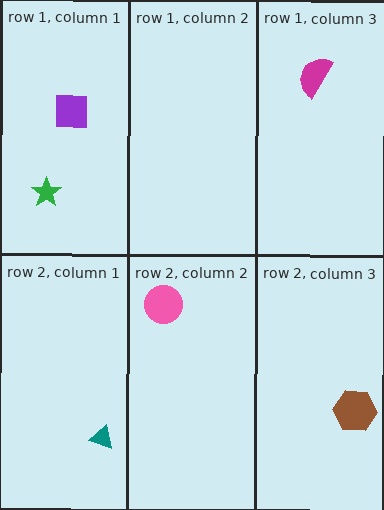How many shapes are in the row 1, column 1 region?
2.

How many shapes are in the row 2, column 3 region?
1.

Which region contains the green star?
The row 1, column 1 region.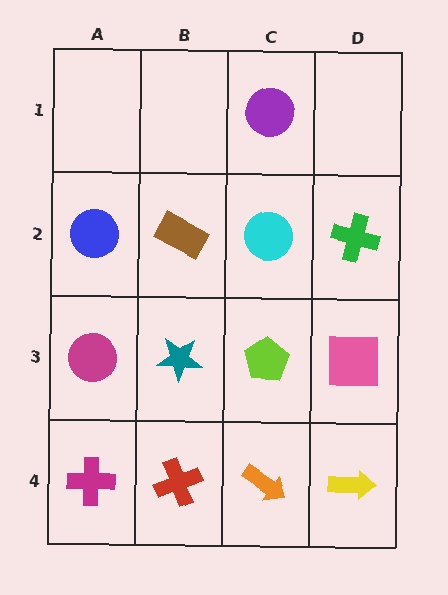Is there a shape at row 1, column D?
No, that cell is empty.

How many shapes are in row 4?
4 shapes.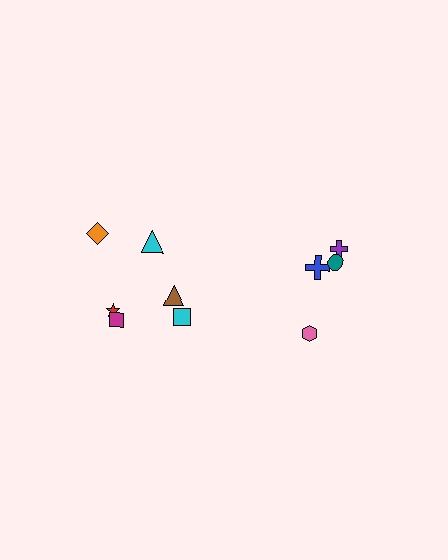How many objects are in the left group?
There are 6 objects.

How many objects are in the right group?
There are 4 objects.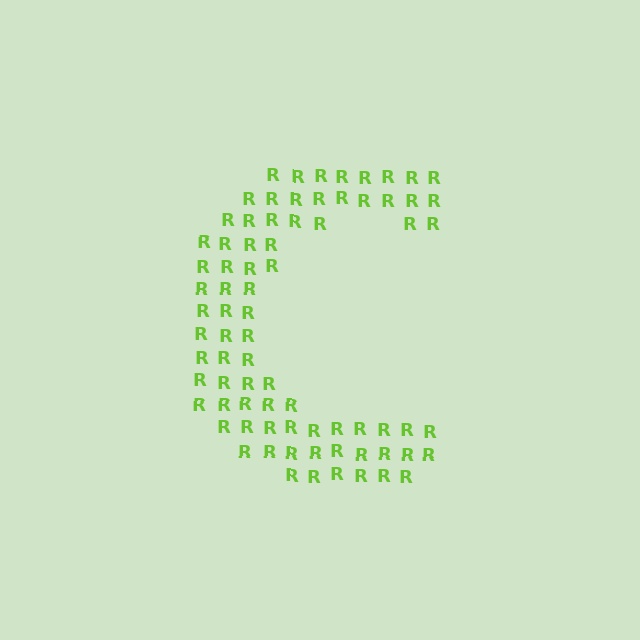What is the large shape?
The large shape is the letter C.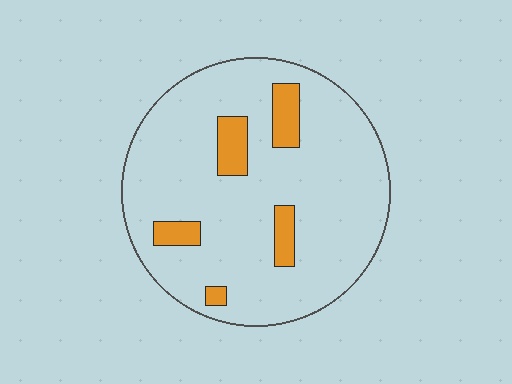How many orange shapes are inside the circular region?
5.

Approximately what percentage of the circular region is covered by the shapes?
Approximately 10%.